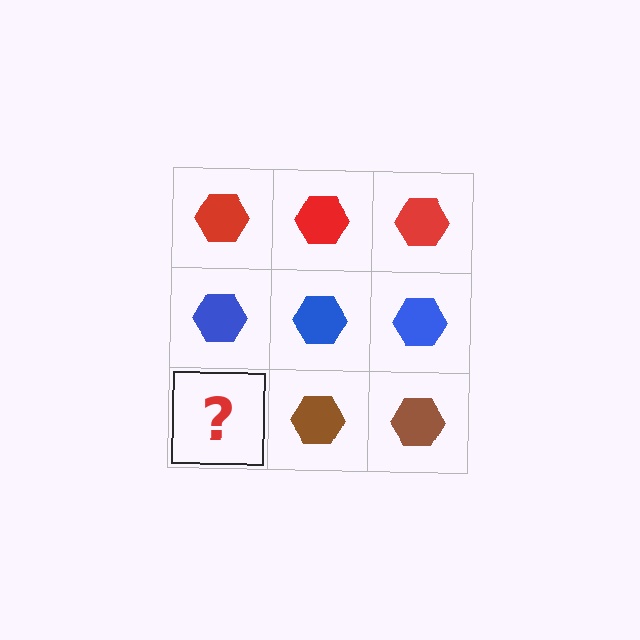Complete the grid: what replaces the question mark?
The question mark should be replaced with a brown hexagon.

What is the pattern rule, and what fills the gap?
The rule is that each row has a consistent color. The gap should be filled with a brown hexagon.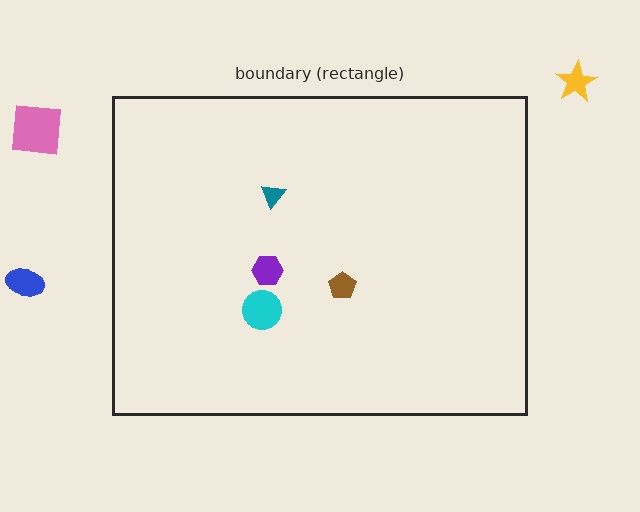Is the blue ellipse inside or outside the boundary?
Outside.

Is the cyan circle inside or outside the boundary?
Inside.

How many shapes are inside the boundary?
4 inside, 3 outside.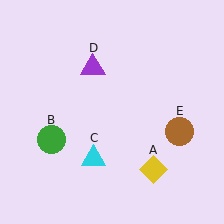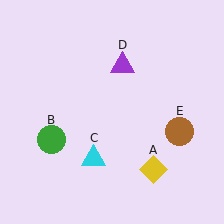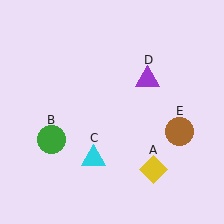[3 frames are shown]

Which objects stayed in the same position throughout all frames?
Yellow diamond (object A) and green circle (object B) and cyan triangle (object C) and brown circle (object E) remained stationary.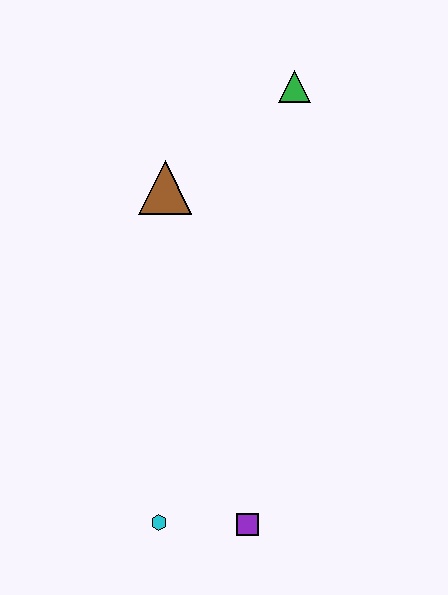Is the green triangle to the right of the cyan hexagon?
Yes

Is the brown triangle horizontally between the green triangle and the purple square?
No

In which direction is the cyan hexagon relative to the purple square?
The cyan hexagon is to the left of the purple square.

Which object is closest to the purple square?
The cyan hexagon is closest to the purple square.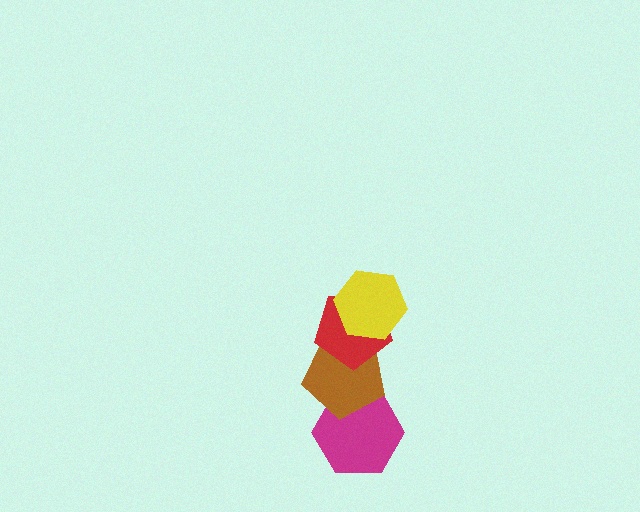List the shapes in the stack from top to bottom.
From top to bottom: the yellow hexagon, the red pentagon, the brown pentagon, the magenta hexagon.